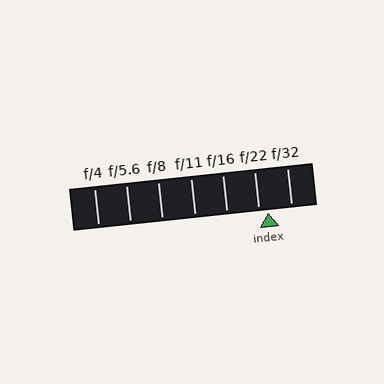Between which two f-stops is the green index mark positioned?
The index mark is between f/22 and f/32.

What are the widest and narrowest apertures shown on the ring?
The widest aperture shown is f/4 and the narrowest is f/32.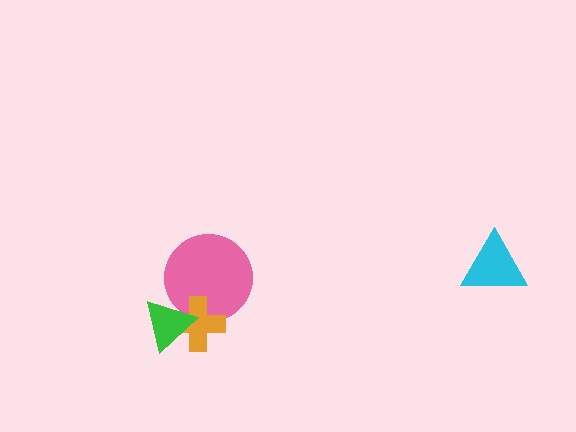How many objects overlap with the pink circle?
2 objects overlap with the pink circle.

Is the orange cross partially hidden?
Yes, it is partially covered by another shape.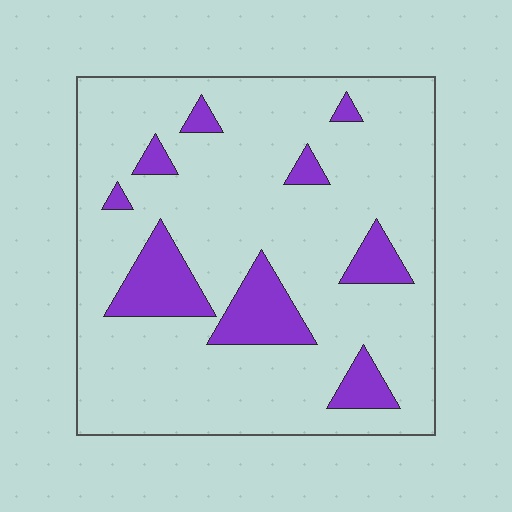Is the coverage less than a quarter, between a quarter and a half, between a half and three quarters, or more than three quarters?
Less than a quarter.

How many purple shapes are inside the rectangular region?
9.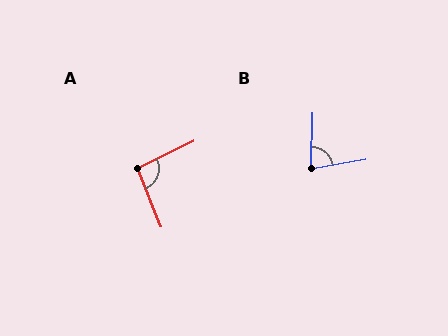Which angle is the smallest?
B, at approximately 78 degrees.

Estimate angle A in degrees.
Approximately 94 degrees.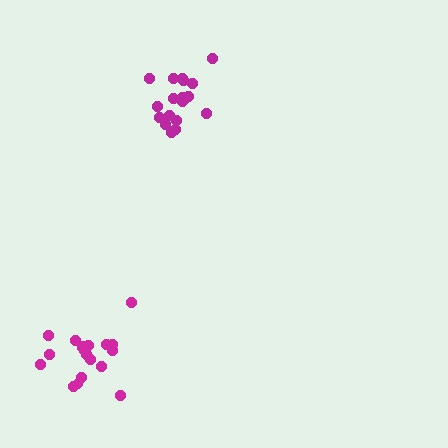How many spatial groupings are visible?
There are 2 spatial groupings.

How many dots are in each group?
Group 1: 19 dots, Group 2: 19 dots (38 total).